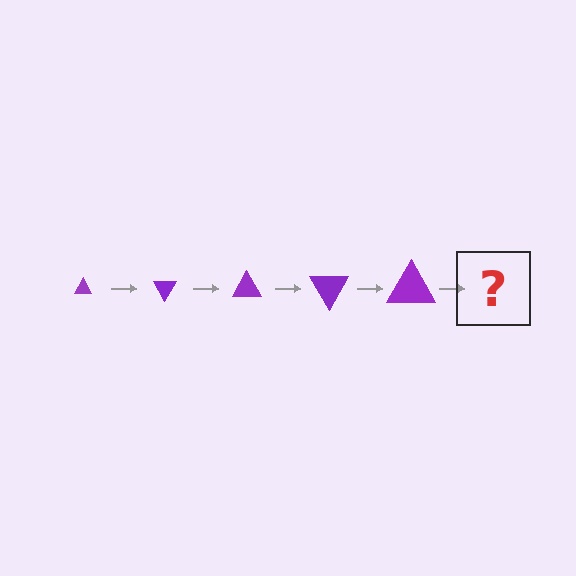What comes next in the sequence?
The next element should be a triangle, larger than the previous one and rotated 300 degrees from the start.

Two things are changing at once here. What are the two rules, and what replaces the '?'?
The two rules are that the triangle grows larger each step and it rotates 60 degrees each step. The '?' should be a triangle, larger than the previous one and rotated 300 degrees from the start.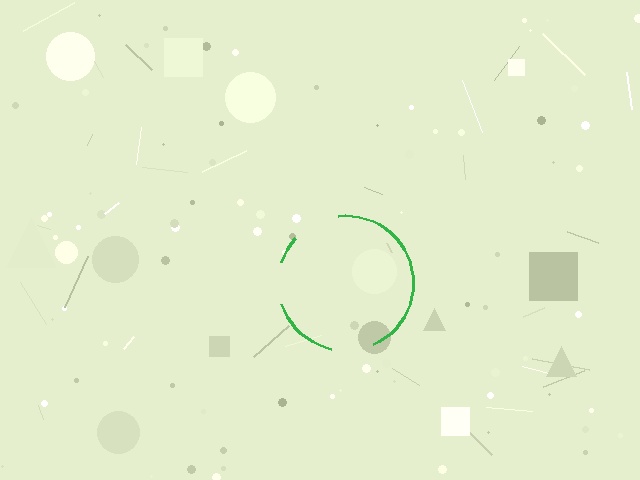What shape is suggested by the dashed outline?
The dashed outline suggests a circle.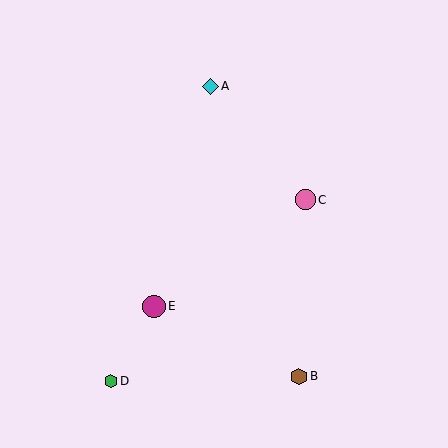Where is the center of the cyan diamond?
The center of the cyan diamond is at (210, 86).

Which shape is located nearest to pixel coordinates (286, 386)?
The brown hexagon (labeled B) at (299, 376) is nearest to that location.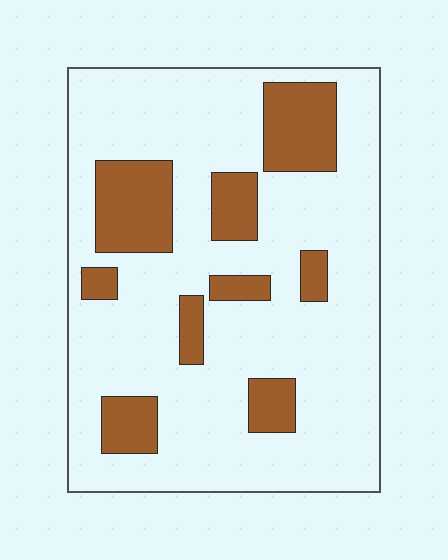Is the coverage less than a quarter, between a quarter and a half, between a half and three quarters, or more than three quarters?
Less than a quarter.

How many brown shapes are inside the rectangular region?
9.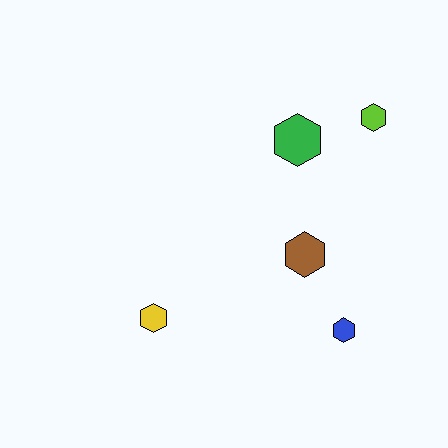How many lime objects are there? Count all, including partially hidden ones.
There is 1 lime object.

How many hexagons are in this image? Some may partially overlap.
There are 5 hexagons.